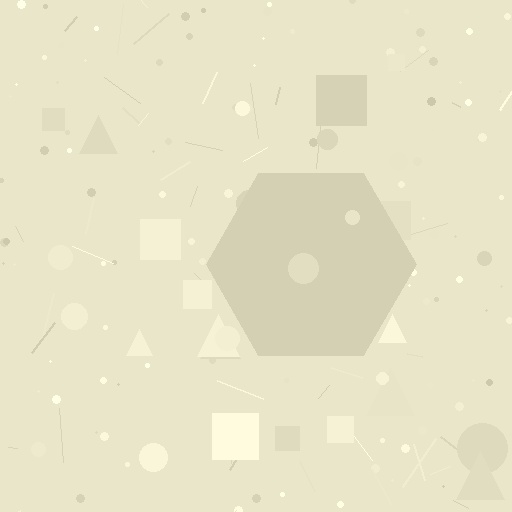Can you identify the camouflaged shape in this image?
The camouflaged shape is a hexagon.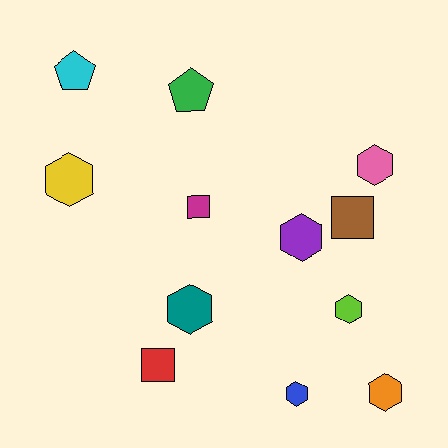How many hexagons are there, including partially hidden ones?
There are 7 hexagons.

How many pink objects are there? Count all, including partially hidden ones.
There is 1 pink object.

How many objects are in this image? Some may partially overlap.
There are 12 objects.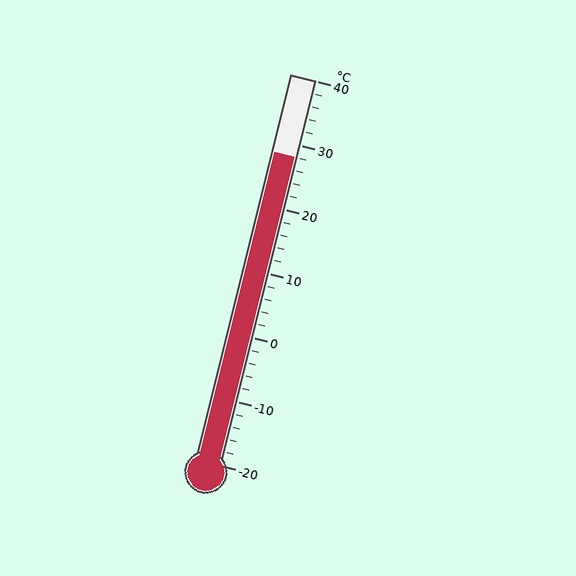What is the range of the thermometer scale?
The thermometer scale ranges from -20°C to 40°C.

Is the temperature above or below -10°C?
The temperature is above -10°C.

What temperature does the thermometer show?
The thermometer shows approximately 28°C.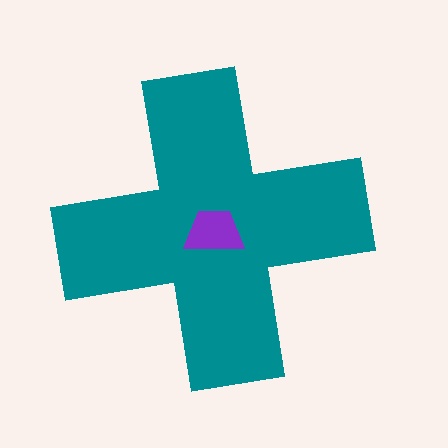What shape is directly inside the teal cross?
The purple trapezoid.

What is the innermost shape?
The purple trapezoid.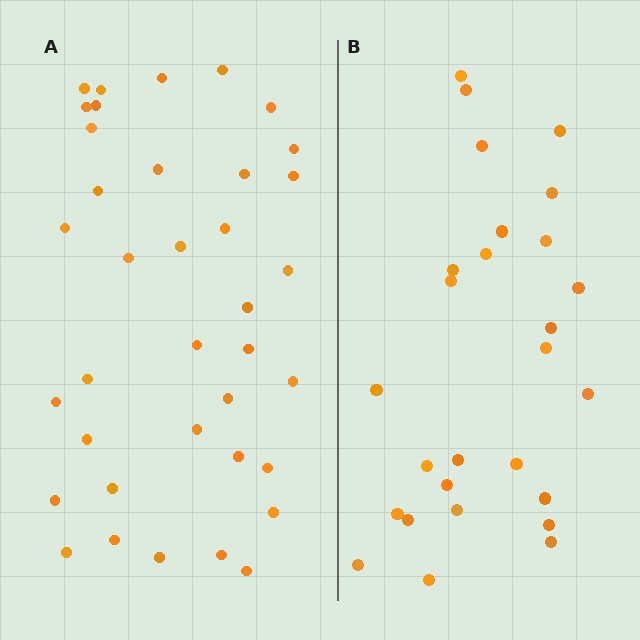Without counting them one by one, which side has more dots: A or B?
Region A (the left region) has more dots.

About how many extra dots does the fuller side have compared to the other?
Region A has roughly 10 or so more dots than region B.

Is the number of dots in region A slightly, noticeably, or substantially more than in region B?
Region A has noticeably more, but not dramatically so. The ratio is roughly 1.4 to 1.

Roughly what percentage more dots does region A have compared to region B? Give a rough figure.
About 35% more.